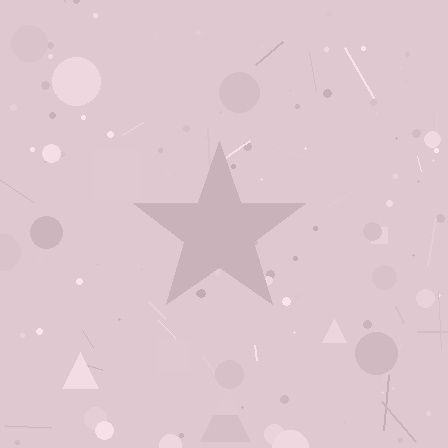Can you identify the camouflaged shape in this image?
The camouflaged shape is a star.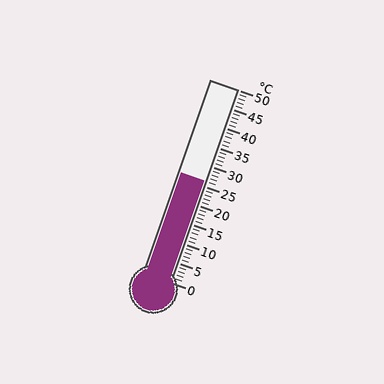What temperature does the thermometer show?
The thermometer shows approximately 26°C.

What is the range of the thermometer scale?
The thermometer scale ranges from 0°C to 50°C.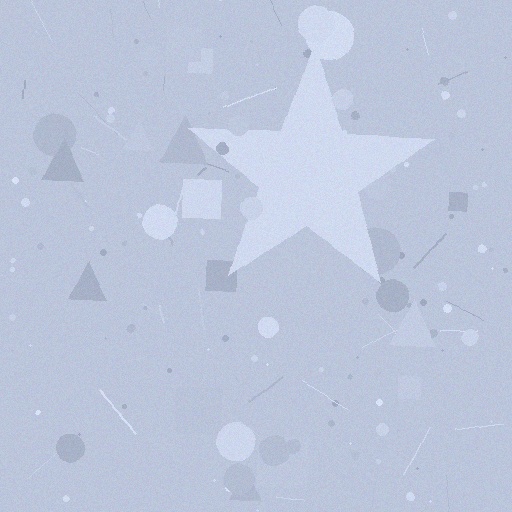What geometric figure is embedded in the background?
A star is embedded in the background.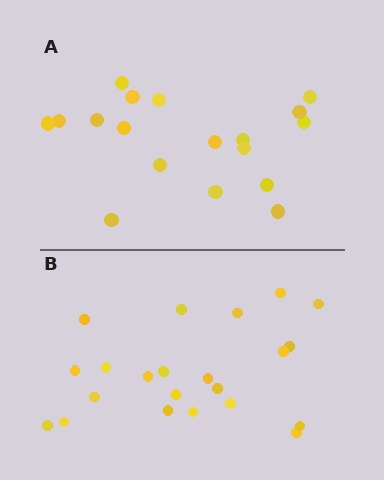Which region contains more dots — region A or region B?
Region B (the bottom region) has more dots.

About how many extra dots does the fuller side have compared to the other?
Region B has about 4 more dots than region A.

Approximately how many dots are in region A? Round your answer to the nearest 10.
About 20 dots. (The exact count is 18, which rounds to 20.)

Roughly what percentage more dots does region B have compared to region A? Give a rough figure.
About 20% more.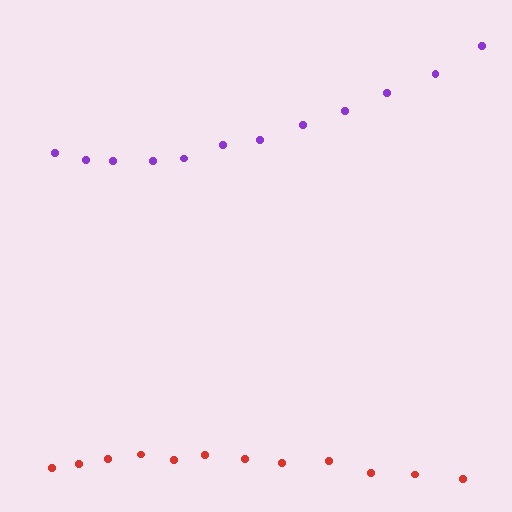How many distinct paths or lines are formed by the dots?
There are 2 distinct paths.